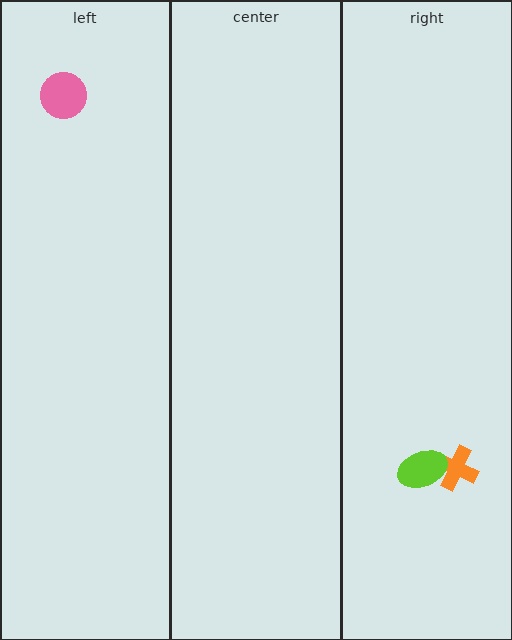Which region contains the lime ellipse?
The right region.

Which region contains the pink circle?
The left region.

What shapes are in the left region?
The pink circle.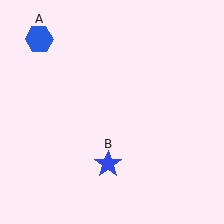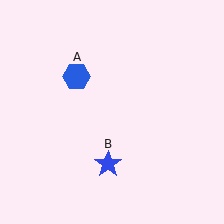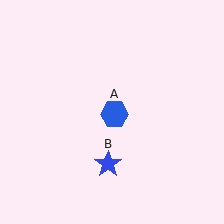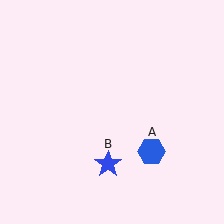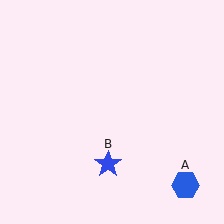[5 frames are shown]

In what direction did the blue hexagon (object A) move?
The blue hexagon (object A) moved down and to the right.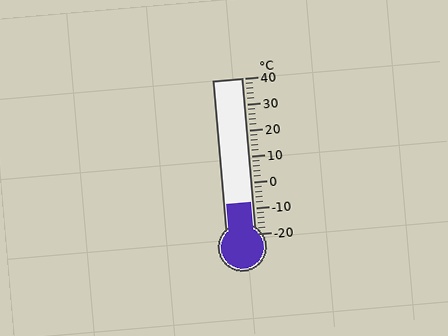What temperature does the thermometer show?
The thermometer shows approximately -8°C.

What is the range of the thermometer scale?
The thermometer scale ranges from -20°C to 40°C.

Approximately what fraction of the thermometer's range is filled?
The thermometer is filled to approximately 20% of its range.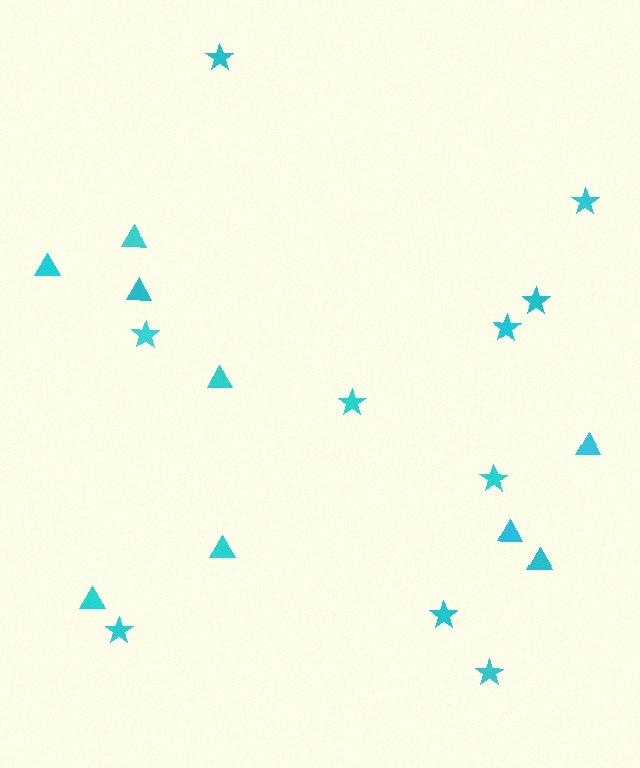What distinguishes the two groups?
There are 2 groups: one group of stars (10) and one group of triangles (9).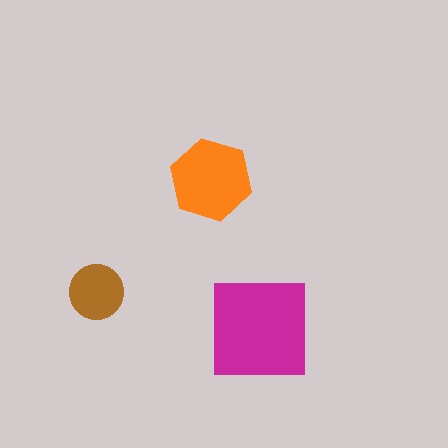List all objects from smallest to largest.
The brown circle, the orange hexagon, the magenta square.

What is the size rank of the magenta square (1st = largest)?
1st.